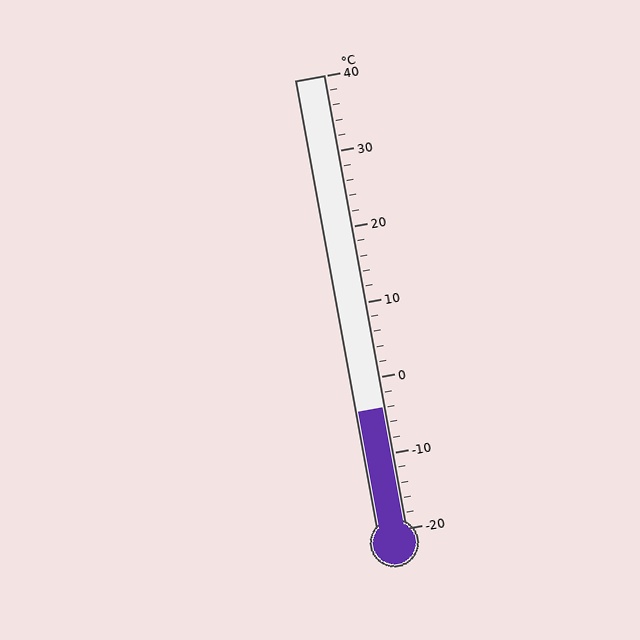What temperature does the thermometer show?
The thermometer shows approximately -4°C.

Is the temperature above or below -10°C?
The temperature is above -10°C.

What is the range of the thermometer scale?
The thermometer scale ranges from -20°C to 40°C.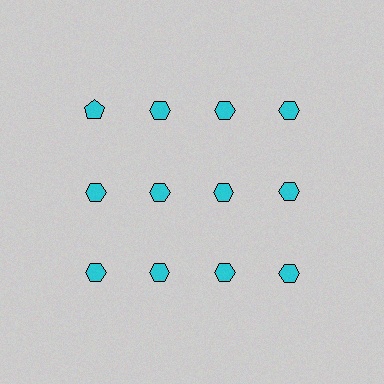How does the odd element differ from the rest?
It has a different shape: pentagon instead of hexagon.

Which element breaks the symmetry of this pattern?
The cyan pentagon in the top row, leftmost column breaks the symmetry. All other shapes are cyan hexagons.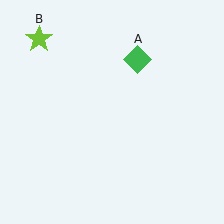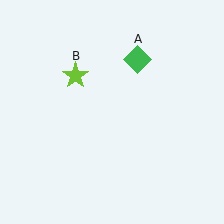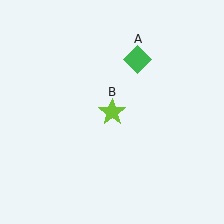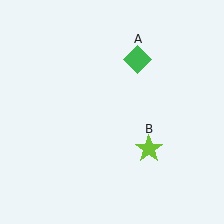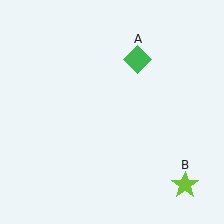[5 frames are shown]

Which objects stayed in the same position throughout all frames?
Green diamond (object A) remained stationary.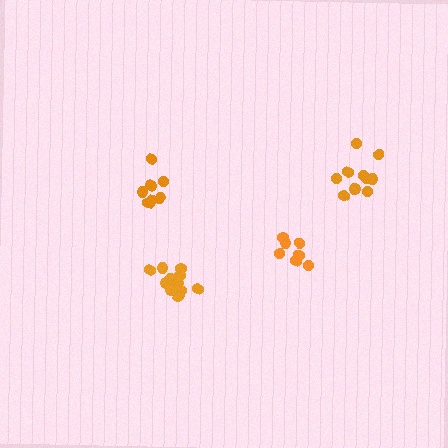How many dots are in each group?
Group 1: 13 dots, Group 2: 8 dots, Group 3: 7 dots, Group 4: 11 dots (39 total).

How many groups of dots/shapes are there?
There are 4 groups.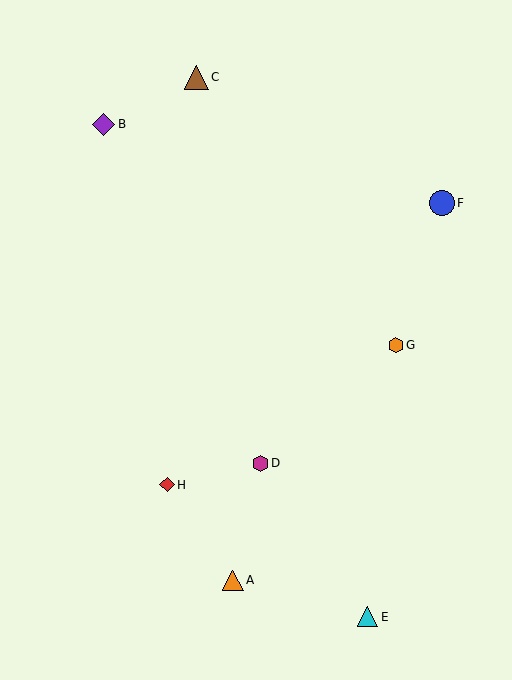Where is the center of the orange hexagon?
The center of the orange hexagon is at (396, 345).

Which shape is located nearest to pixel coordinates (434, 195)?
The blue circle (labeled F) at (442, 203) is nearest to that location.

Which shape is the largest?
The blue circle (labeled F) is the largest.